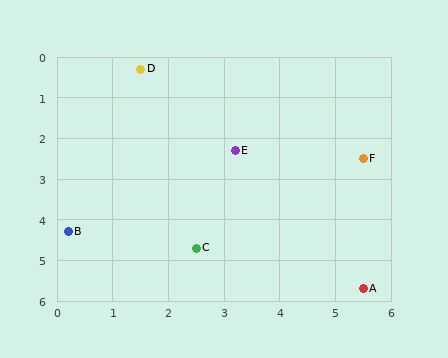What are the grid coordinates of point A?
Point A is at approximately (5.5, 5.7).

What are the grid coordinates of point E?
Point E is at approximately (3.2, 2.3).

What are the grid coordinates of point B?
Point B is at approximately (0.2, 4.3).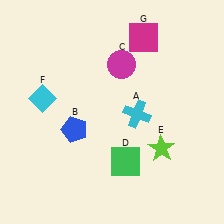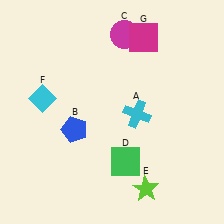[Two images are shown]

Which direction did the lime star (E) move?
The lime star (E) moved down.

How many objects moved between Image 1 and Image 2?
2 objects moved between the two images.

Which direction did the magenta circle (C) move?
The magenta circle (C) moved up.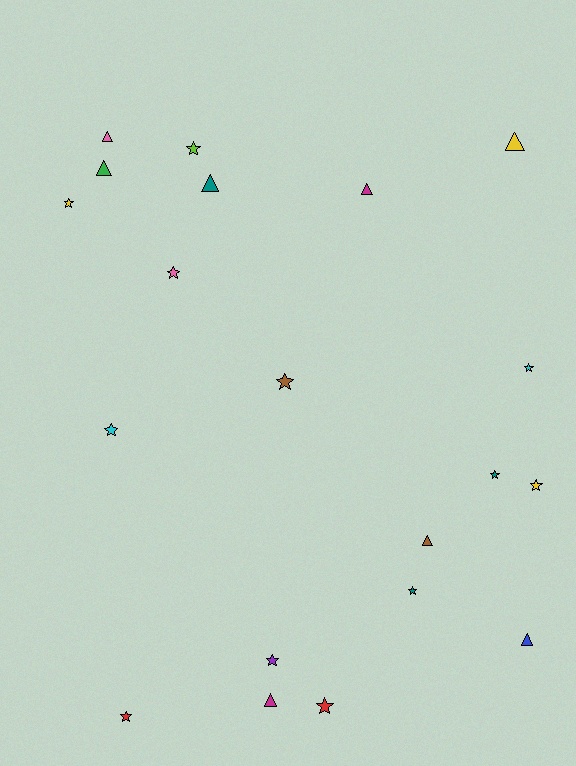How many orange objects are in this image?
There are no orange objects.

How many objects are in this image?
There are 20 objects.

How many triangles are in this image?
There are 8 triangles.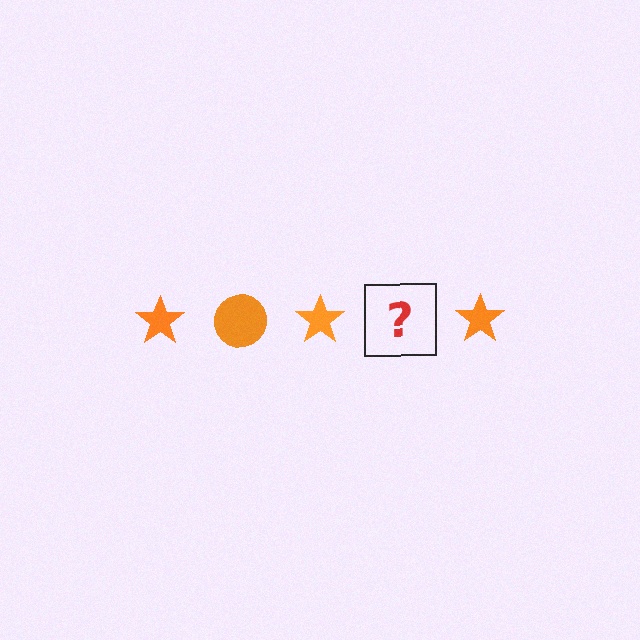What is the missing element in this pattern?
The missing element is an orange circle.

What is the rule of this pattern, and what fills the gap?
The rule is that the pattern cycles through star, circle shapes in orange. The gap should be filled with an orange circle.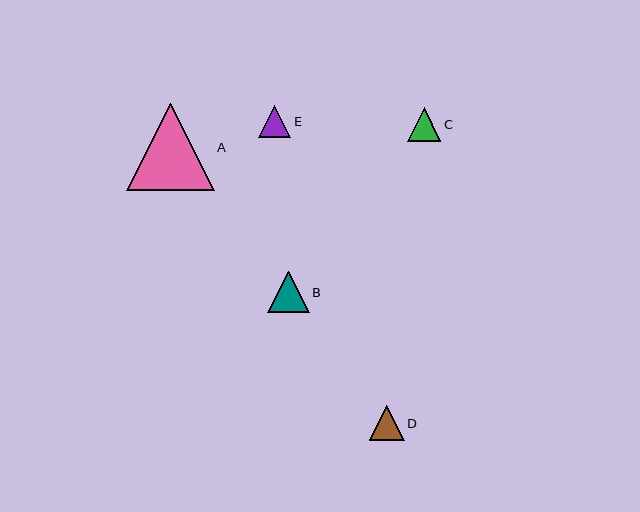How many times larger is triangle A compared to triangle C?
Triangle A is approximately 2.6 times the size of triangle C.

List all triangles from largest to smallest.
From largest to smallest: A, B, D, C, E.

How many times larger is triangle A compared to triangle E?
Triangle A is approximately 2.7 times the size of triangle E.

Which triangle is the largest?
Triangle A is the largest with a size of approximately 88 pixels.